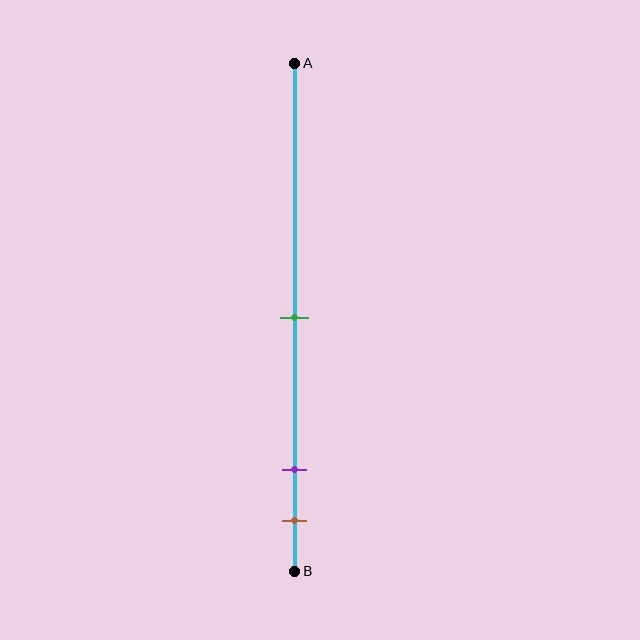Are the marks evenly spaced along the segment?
No, the marks are not evenly spaced.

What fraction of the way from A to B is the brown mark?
The brown mark is approximately 90% (0.9) of the way from A to B.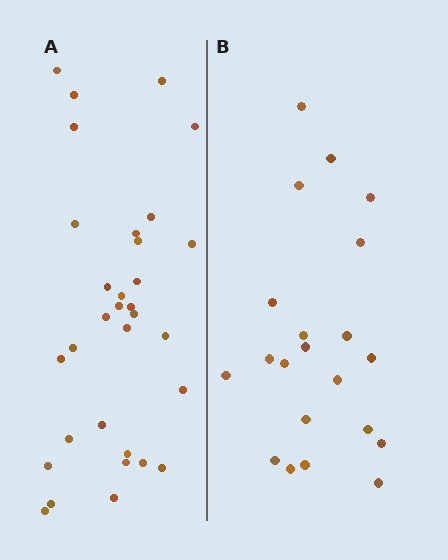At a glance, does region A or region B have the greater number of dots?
Region A (the left region) has more dots.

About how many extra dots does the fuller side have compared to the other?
Region A has roughly 12 or so more dots than region B.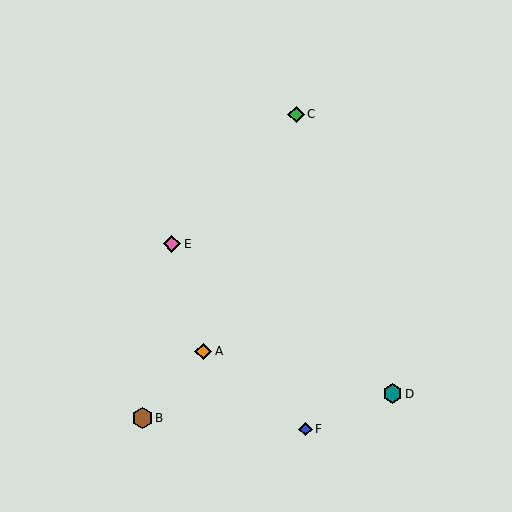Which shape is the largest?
The brown hexagon (labeled B) is the largest.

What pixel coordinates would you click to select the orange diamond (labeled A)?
Click at (203, 351) to select the orange diamond A.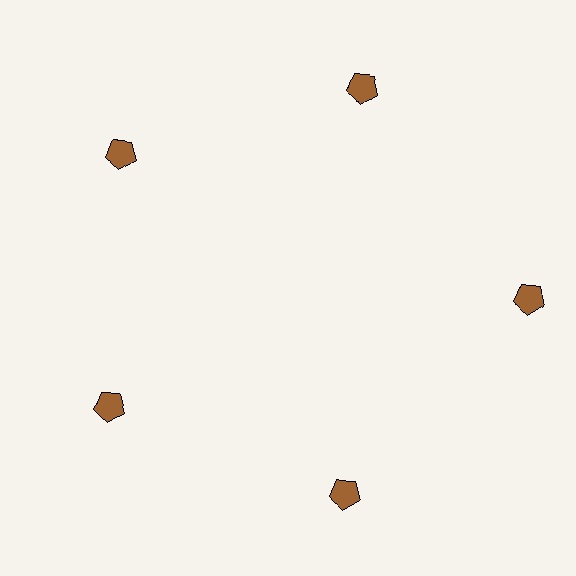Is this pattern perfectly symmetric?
No. The 5 brown pentagons are arranged in a ring, but one element near the 3 o'clock position is pushed outward from the center, breaking the 5-fold rotational symmetry.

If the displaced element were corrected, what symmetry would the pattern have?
It would have 5-fold rotational symmetry — the pattern would map onto itself every 72 degrees.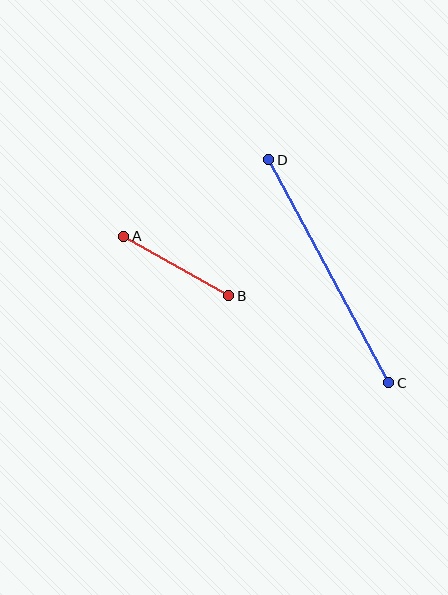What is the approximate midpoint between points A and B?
The midpoint is at approximately (176, 266) pixels.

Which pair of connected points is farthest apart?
Points C and D are farthest apart.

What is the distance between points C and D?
The distance is approximately 253 pixels.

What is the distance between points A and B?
The distance is approximately 121 pixels.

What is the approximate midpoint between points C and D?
The midpoint is at approximately (329, 271) pixels.